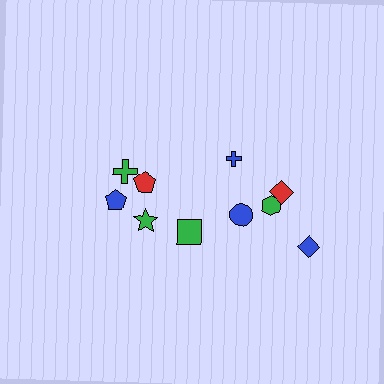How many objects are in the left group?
There are 4 objects.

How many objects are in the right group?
There are 6 objects.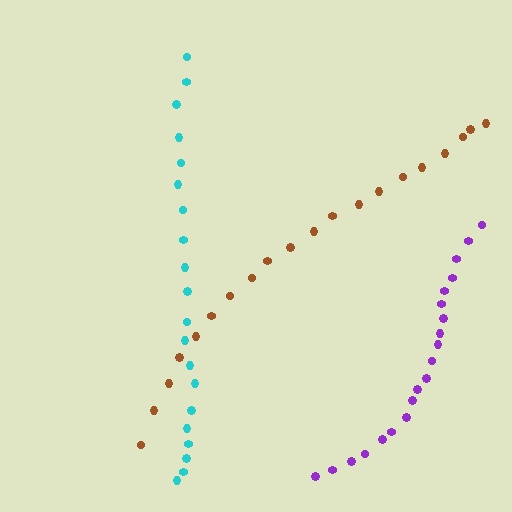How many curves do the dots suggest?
There are 3 distinct paths.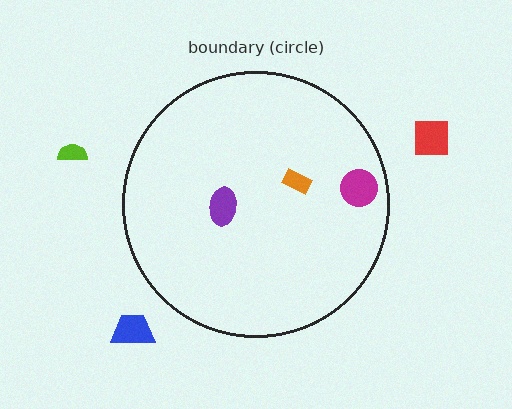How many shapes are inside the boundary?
3 inside, 3 outside.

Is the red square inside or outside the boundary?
Outside.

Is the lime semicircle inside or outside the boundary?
Outside.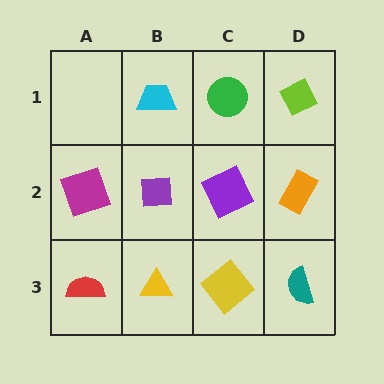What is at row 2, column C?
A purple square.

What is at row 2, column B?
A purple square.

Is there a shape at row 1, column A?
No, that cell is empty.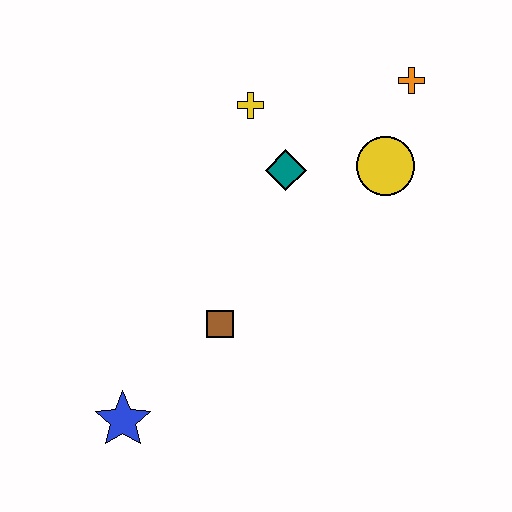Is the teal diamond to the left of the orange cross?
Yes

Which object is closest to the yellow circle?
The orange cross is closest to the yellow circle.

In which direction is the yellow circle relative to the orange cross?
The yellow circle is below the orange cross.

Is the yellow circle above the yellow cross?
No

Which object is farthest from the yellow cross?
The blue star is farthest from the yellow cross.